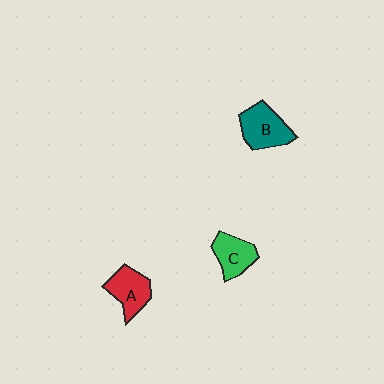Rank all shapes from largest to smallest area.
From largest to smallest: B (teal), A (red), C (green).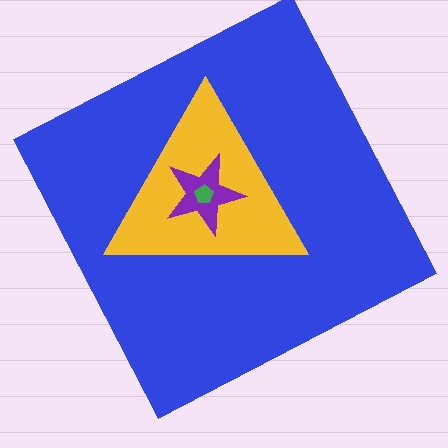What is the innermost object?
The green pentagon.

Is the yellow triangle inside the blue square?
Yes.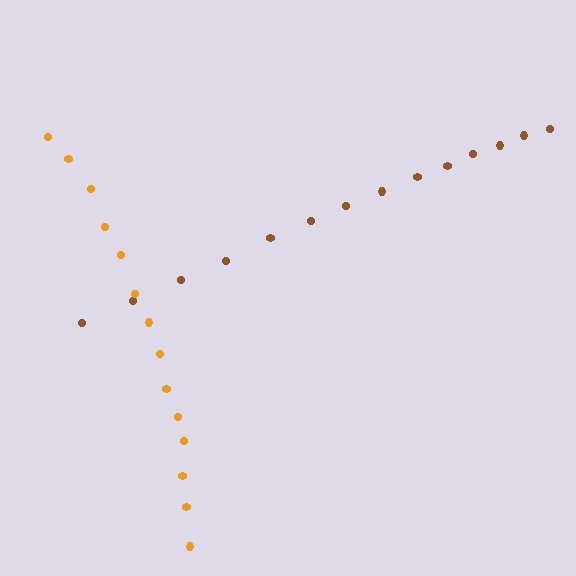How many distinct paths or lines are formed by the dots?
There are 2 distinct paths.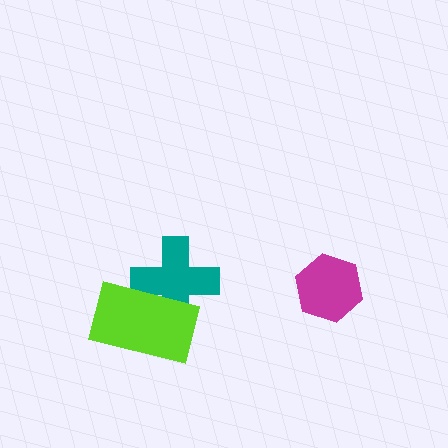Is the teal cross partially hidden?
Yes, it is partially covered by another shape.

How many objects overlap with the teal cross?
1 object overlaps with the teal cross.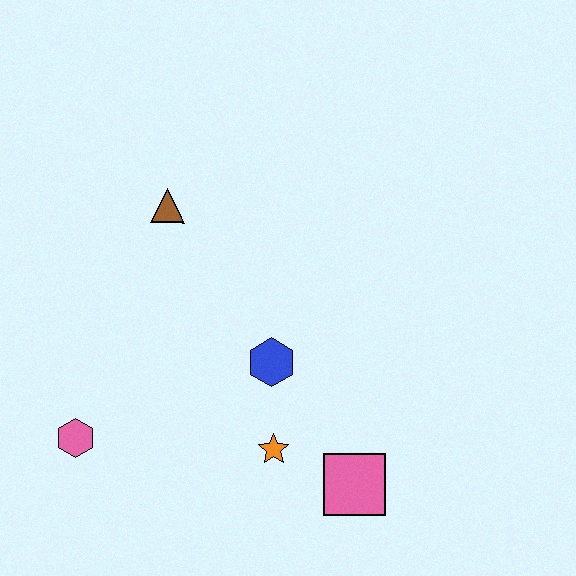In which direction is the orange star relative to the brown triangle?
The orange star is below the brown triangle.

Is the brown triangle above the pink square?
Yes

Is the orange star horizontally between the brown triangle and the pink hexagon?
No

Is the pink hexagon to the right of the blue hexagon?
No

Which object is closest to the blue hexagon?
The orange star is closest to the blue hexagon.